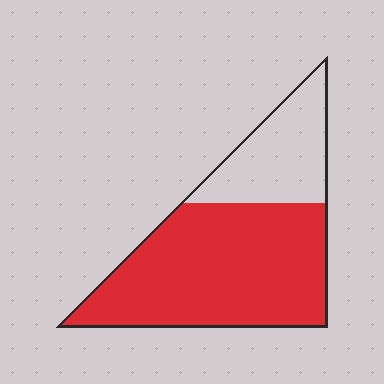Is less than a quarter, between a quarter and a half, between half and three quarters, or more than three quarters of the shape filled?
Between half and three quarters.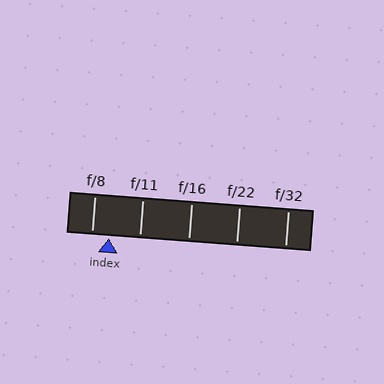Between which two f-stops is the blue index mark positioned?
The index mark is between f/8 and f/11.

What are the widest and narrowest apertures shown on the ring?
The widest aperture shown is f/8 and the narrowest is f/32.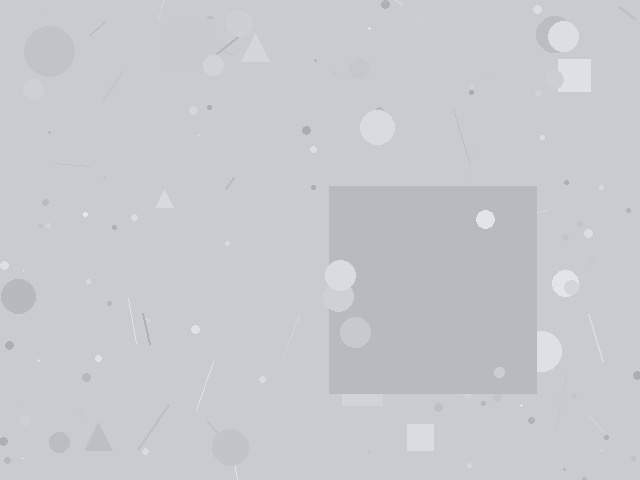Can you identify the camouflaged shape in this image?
The camouflaged shape is a square.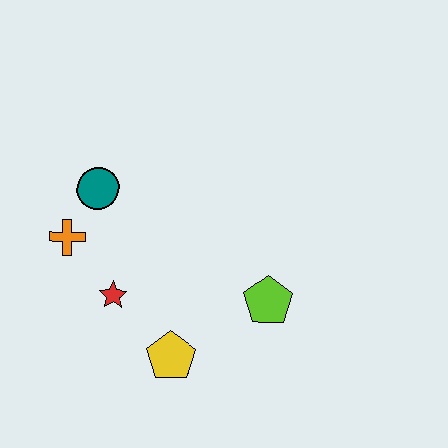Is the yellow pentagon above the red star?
No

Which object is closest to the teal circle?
The orange cross is closest to the teal circle.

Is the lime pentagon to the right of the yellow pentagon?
Yes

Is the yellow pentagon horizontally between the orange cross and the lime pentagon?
Yes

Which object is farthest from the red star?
The lime pentagon is farthest from the red star.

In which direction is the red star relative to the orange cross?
The red star is below the orange cross.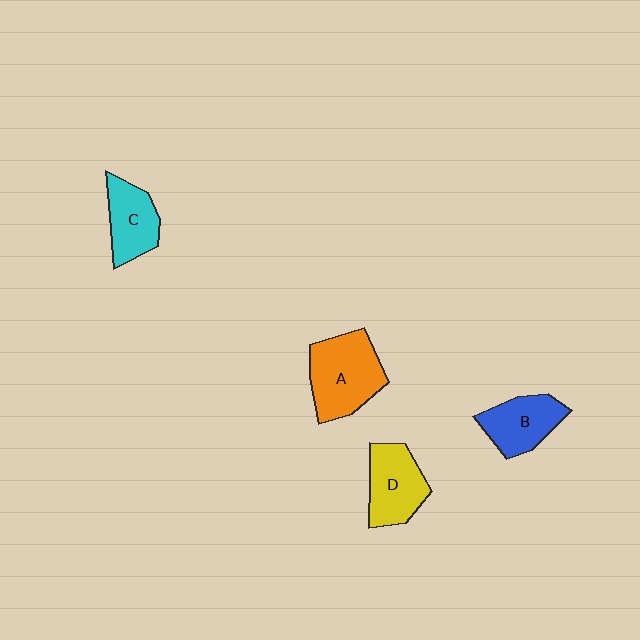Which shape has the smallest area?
Shape C (cyan).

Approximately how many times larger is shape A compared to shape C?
Approximately 1.5 times.